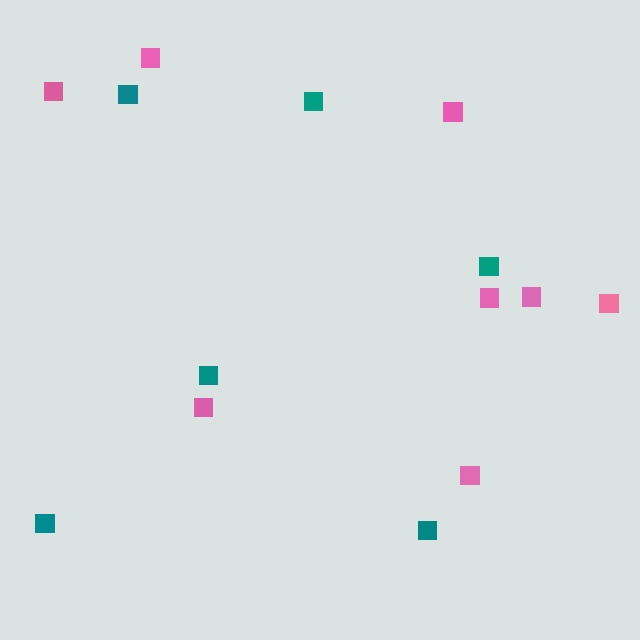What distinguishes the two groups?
There are 2 groups: one group of pink squares (8) and one group of teal squares (6).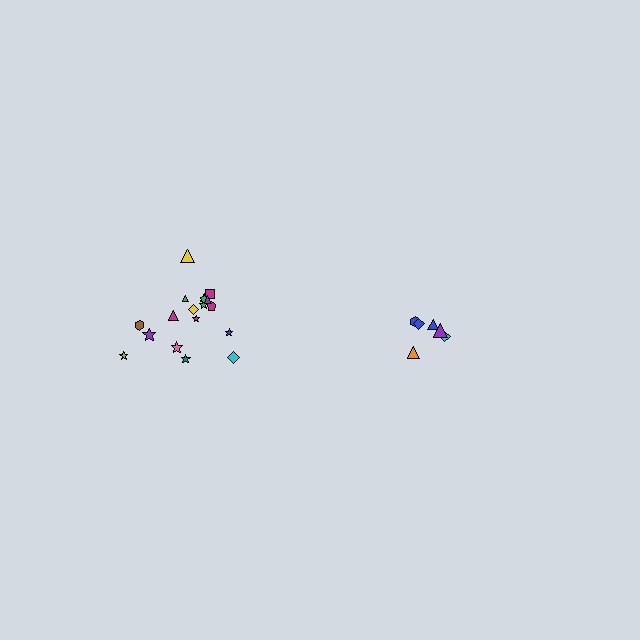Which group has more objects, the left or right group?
The left group.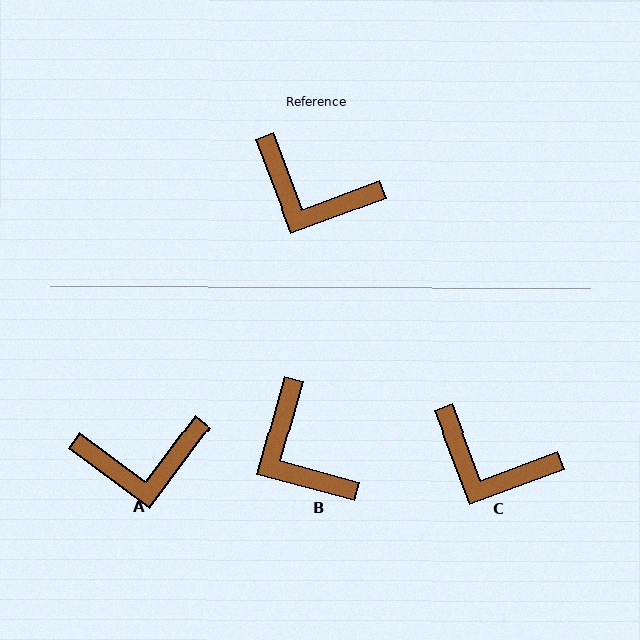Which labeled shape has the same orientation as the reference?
C.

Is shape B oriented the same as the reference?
No, it is off by about 36 degrees.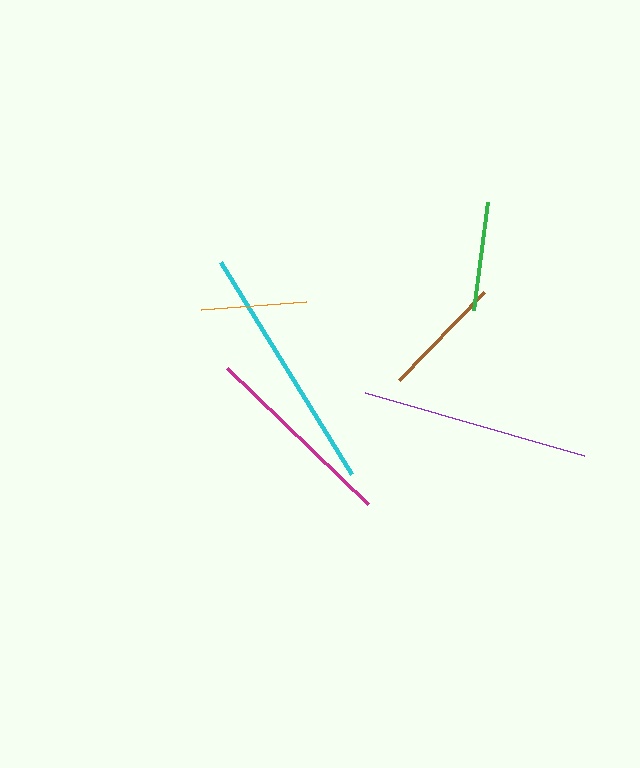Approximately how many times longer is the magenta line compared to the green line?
The magenta line is approximately 1.8 times the length of the green line.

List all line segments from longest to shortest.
From longest to shortest: cyan, purple, magenta, brown, green, orange.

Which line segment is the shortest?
The orange line is the shortest at approximately 105 pixels.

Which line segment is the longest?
The cyan line is the longest at approximately 249 pixels.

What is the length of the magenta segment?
The magenta segment is approximately 196 pixels long.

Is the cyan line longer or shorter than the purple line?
The cyan line is longer than the purple line.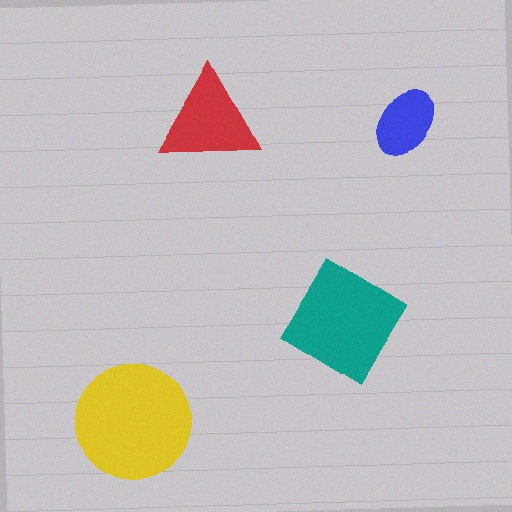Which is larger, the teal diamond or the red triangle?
The teal diamond.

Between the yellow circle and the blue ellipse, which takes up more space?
The yellow circle.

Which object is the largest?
The yellow circle.